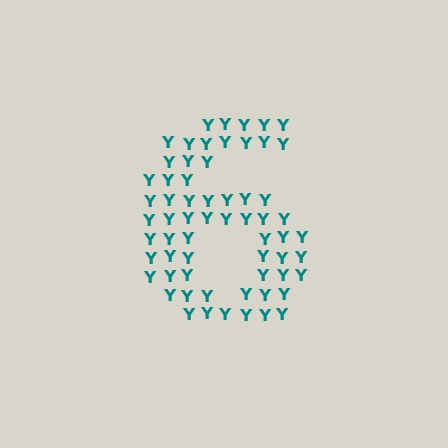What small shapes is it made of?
It is made of small letter Y's.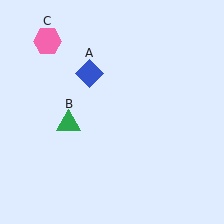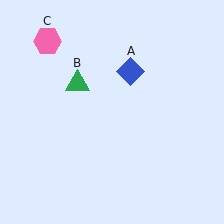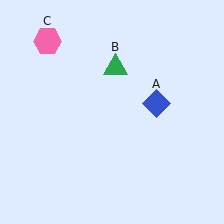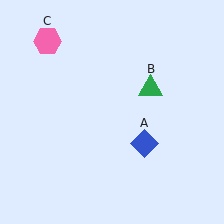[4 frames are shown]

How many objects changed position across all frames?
2 objects changed position: blue diamond (object A), green triangle (object B).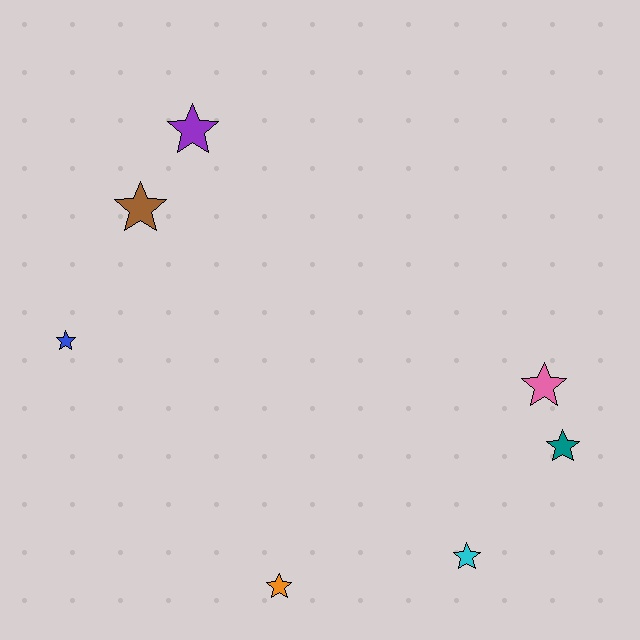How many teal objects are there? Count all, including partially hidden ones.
There is 1 teal object.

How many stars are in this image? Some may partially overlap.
There are 7 stars.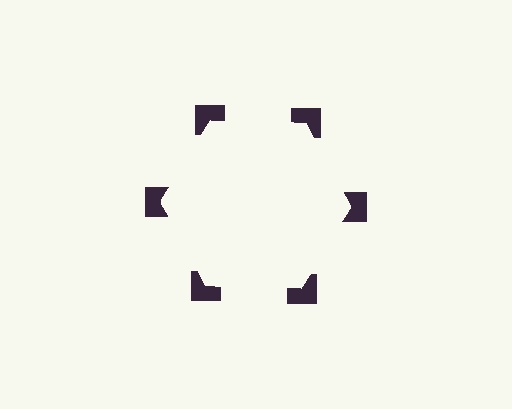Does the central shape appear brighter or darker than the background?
It typically appears slightly brighter than the background, even though no actual brightness change is drawn.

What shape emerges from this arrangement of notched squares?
An illusory hexagon — its edges are inferred from the aligned wedge cuts in the notched squares, not physically drawn.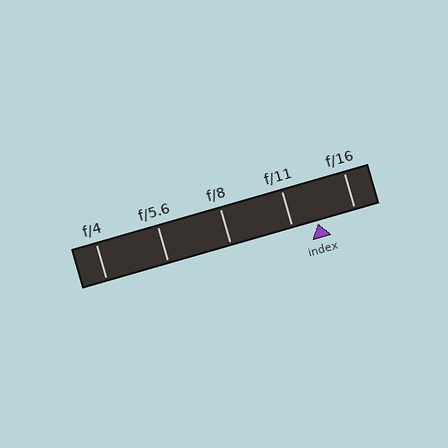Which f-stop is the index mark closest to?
The index mark is closest to f/11.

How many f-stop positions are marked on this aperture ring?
There are 5 f-stop positions marked.